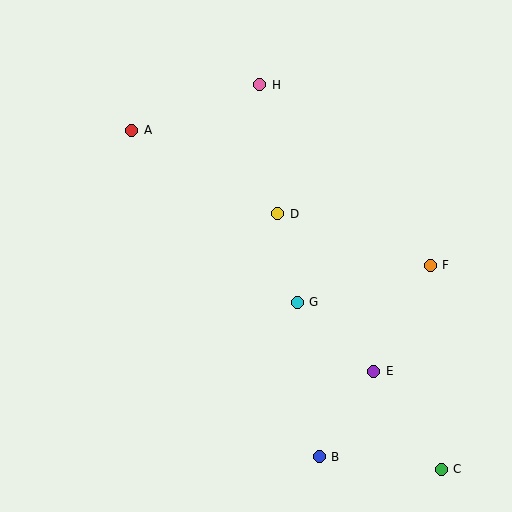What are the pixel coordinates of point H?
Point H is at (260, 85).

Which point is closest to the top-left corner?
Point A is closest to the top-left corner.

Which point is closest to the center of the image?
Point D at (278, 214) is closest to the center.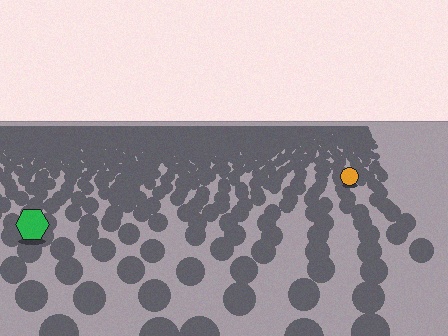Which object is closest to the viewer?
The green hexagon is closest. The texture marks near it are larger and more spread out.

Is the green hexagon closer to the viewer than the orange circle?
Yes. The green hexagon is closer — you can tell from the texture gradient: the ground texture is coarser near it.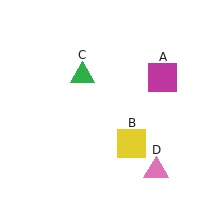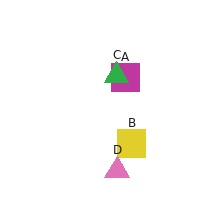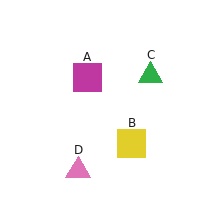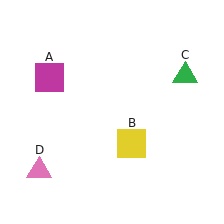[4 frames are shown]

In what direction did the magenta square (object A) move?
The magenta square (object A) moved left.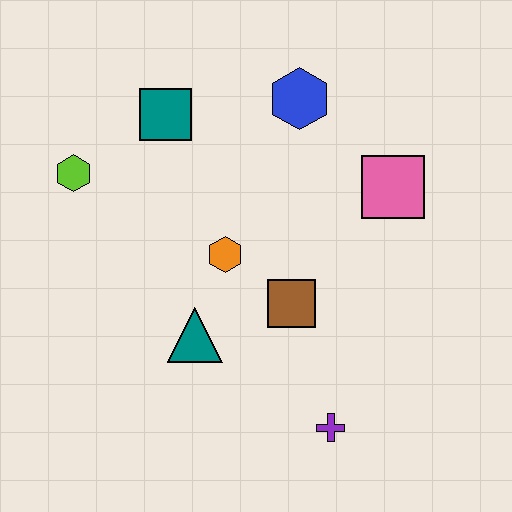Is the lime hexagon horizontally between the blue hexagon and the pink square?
No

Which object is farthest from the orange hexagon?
The purple cross is farthest from the orange hexagon.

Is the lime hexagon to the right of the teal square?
No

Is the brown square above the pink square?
No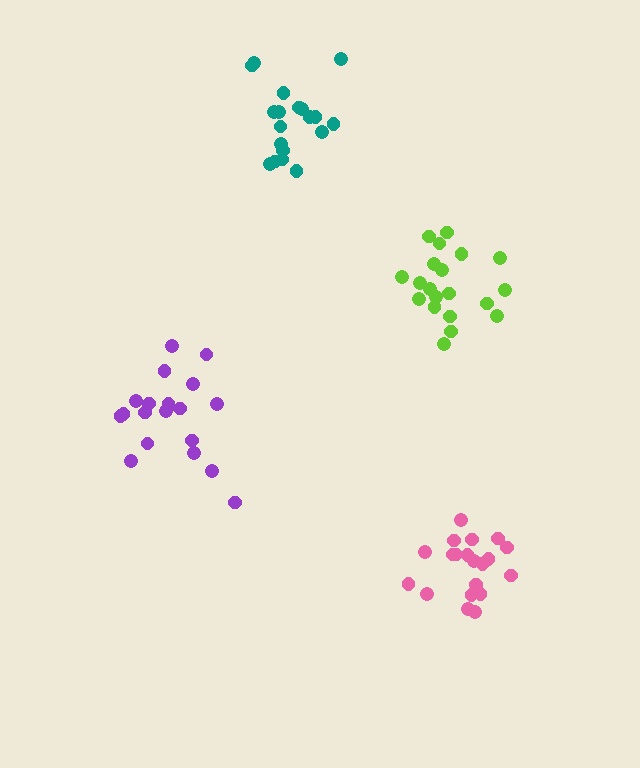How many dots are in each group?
Group 1: 19 dots, Group 2: 19 dots, Group 3: 20 dots, Group 4: 20 dots (78 total).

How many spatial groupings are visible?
There are 4 spatial groupings.